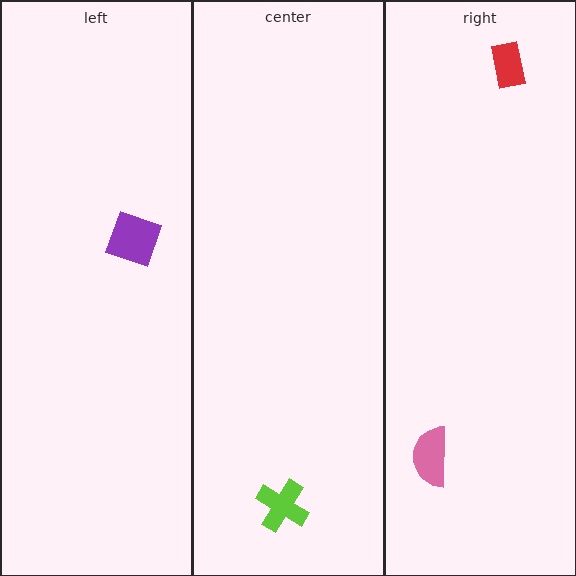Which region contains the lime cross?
The center region.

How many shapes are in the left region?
1.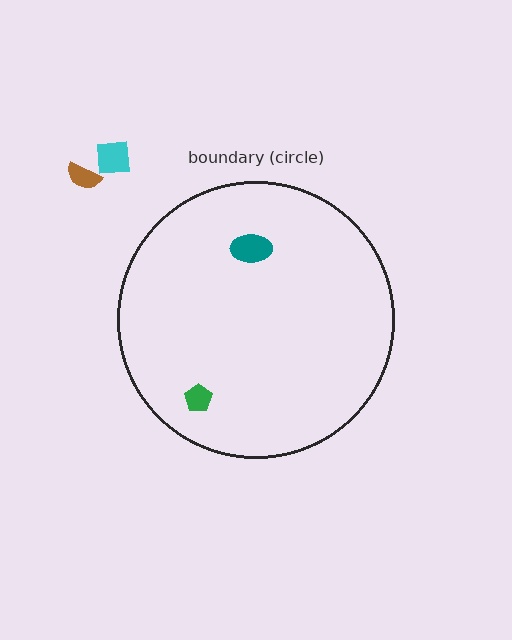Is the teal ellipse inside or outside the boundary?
Inside.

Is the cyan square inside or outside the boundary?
Outside.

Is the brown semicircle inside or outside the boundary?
Outside.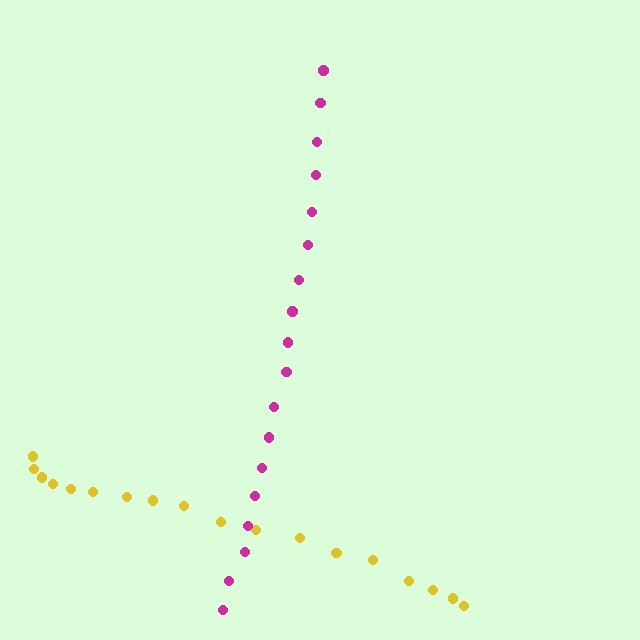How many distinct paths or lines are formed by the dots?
There are 2 distinct paths.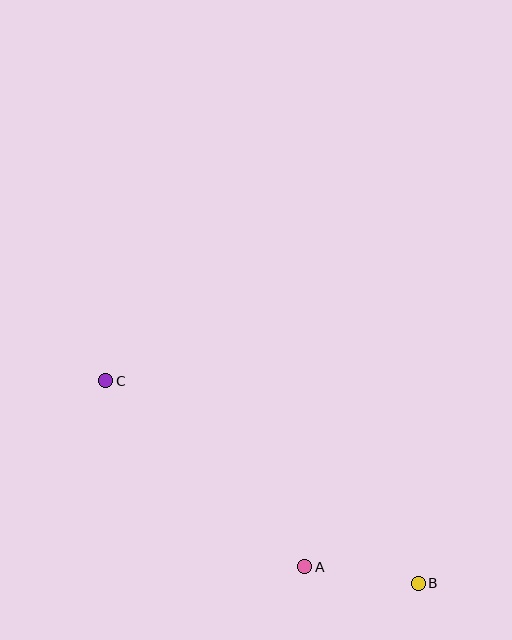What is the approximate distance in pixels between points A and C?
The distance between A and C is approximately 272 pixels.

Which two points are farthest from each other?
Points B and C are farthest from each other.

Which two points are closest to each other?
Points A and B are closest to each other.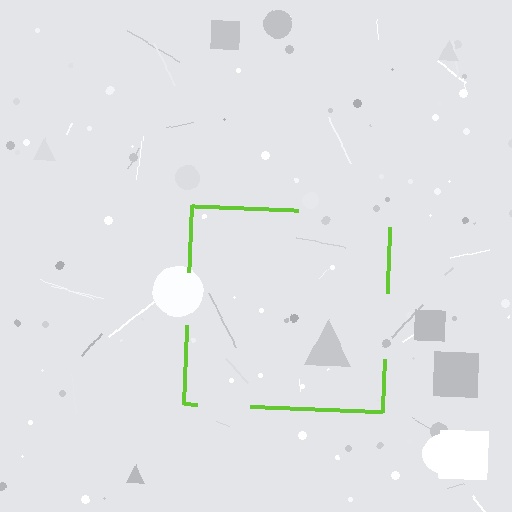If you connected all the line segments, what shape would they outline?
They would outline a square.